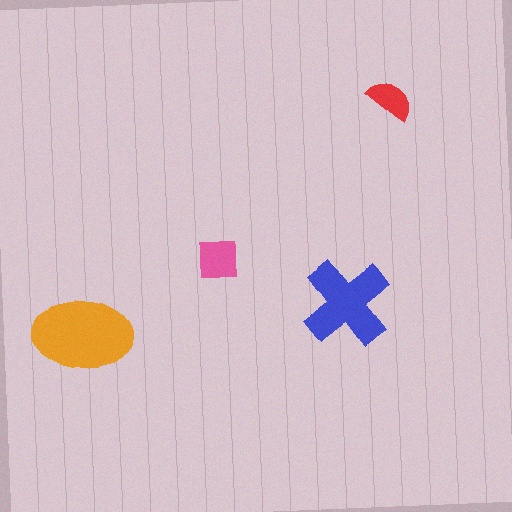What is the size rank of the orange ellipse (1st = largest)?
1st.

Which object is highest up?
The red semicircle is topmost.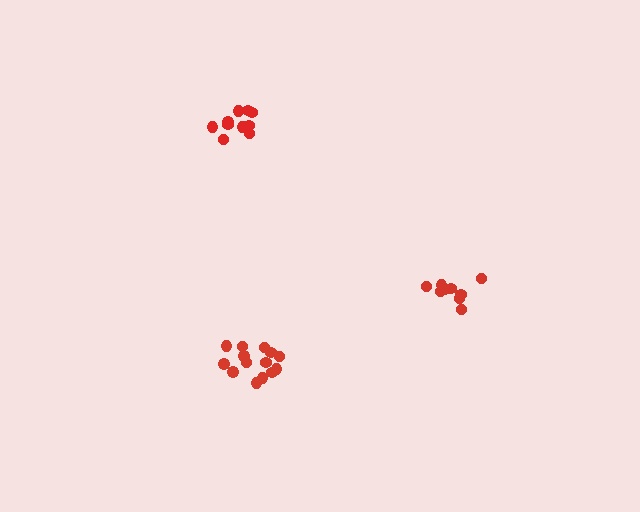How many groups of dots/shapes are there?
There are 3 groups.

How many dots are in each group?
Group 1: 9 dots, Group 2: 14 dots, Group 3: 10 dots (33 total).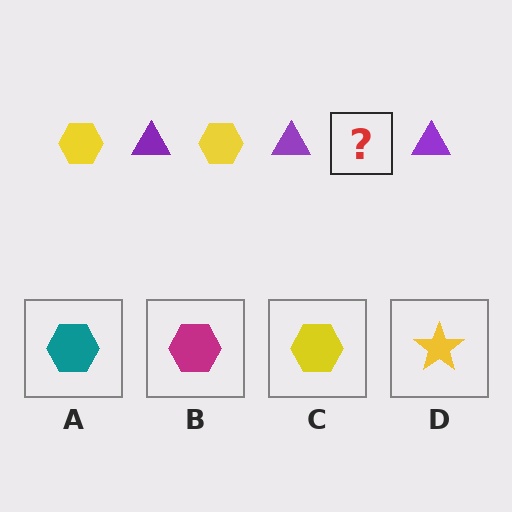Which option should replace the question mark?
Option C.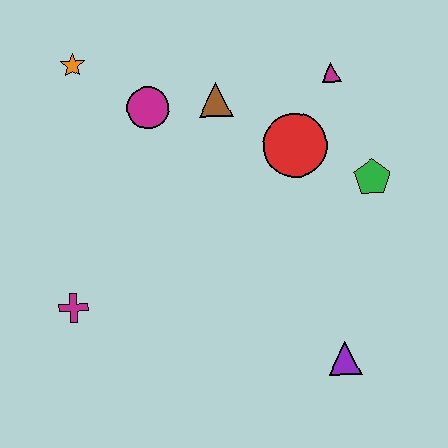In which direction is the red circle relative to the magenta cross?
The red circle is to the right of the magenta cross.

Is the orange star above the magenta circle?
Yes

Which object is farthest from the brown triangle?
The purple triangle is farthest from the brown triangle.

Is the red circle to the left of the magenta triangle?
Yes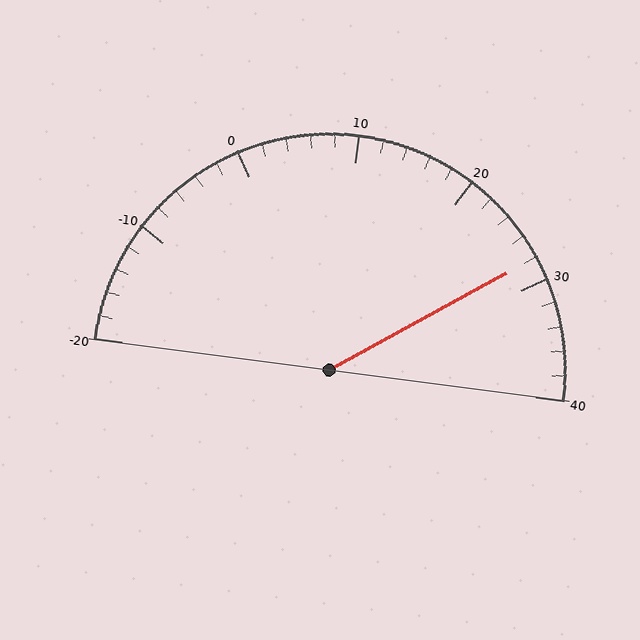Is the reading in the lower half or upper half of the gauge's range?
The reading is in the upper half of the range (-20 to 40).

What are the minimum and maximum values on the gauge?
The gauge ranges from -20 to 40.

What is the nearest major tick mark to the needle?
The nearest major tick mark is 30.